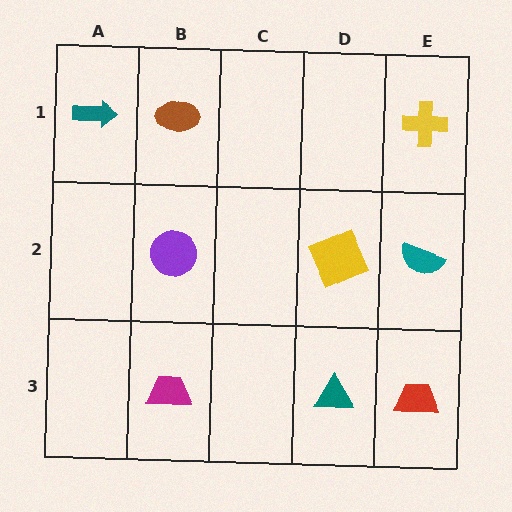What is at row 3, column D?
A teal triangle.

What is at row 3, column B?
A magenta trapezoid.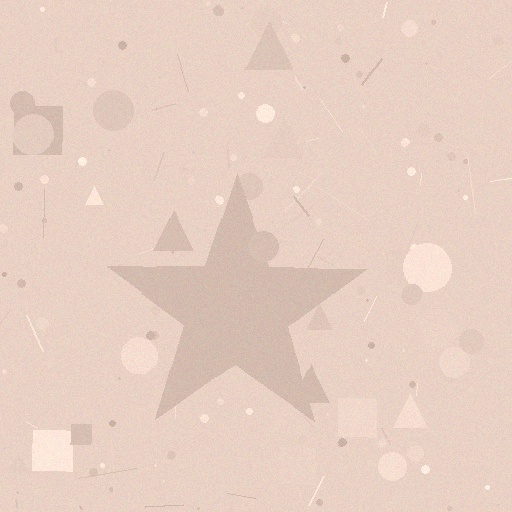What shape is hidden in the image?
A star is hidden in the image.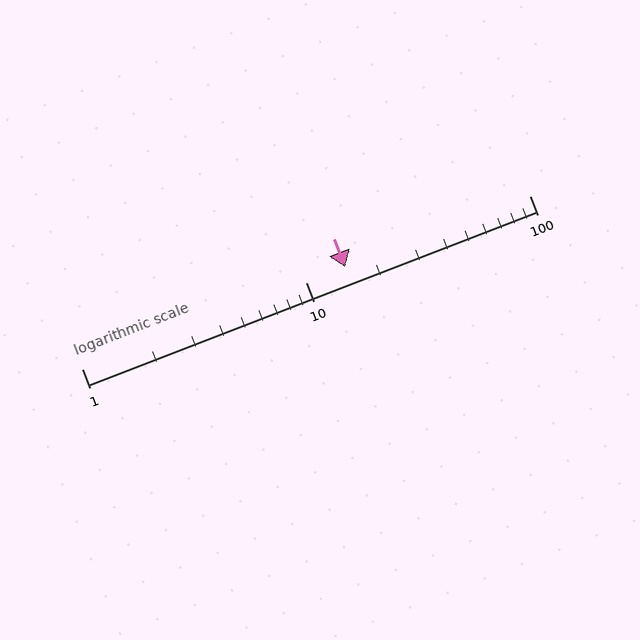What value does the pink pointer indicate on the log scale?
The pointer indicates approximately 15.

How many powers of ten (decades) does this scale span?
The scale spans 2 decades, from 1 to 100.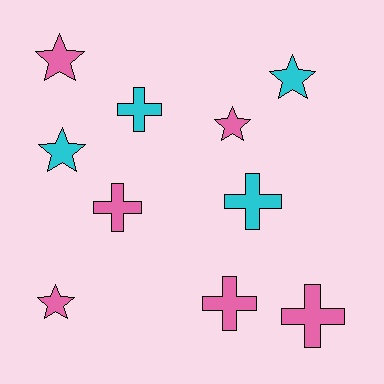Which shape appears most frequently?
Cross, with 5 objects.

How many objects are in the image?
There are 10 objects.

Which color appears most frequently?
Pink, with 6 objects.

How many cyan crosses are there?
There are 2 cyan crosses.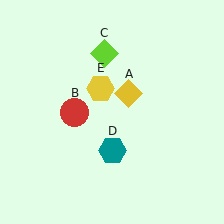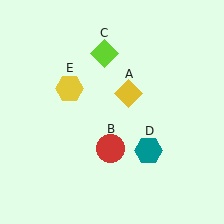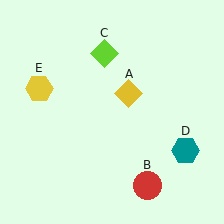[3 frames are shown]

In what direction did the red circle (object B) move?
The red circle (object B) moved down and to the right.